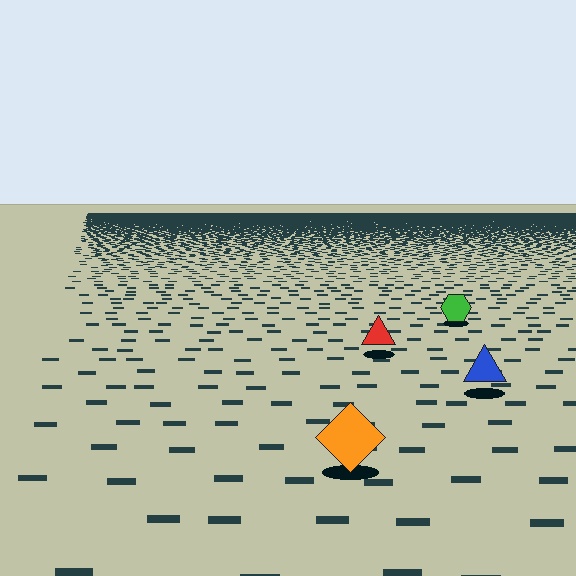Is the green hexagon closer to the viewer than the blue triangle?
No. The blue triangle is closer — you can tell from the texture gradient: the ground texture is coarser near it.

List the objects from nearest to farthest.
From nearest to farthest: the orange diamond, the blue triangle, the red triangle, the green hexagon.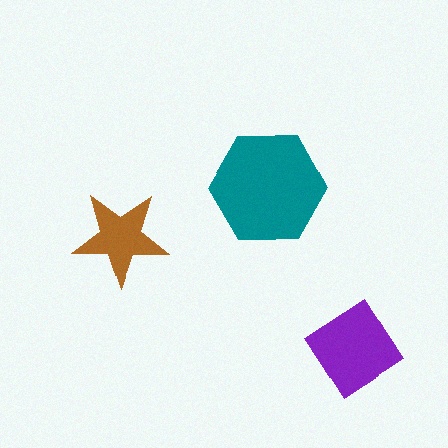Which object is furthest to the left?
The brown star is leftmost.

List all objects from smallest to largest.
The brown star, the purple diamond, the teal hexagon.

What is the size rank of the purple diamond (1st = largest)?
2nd.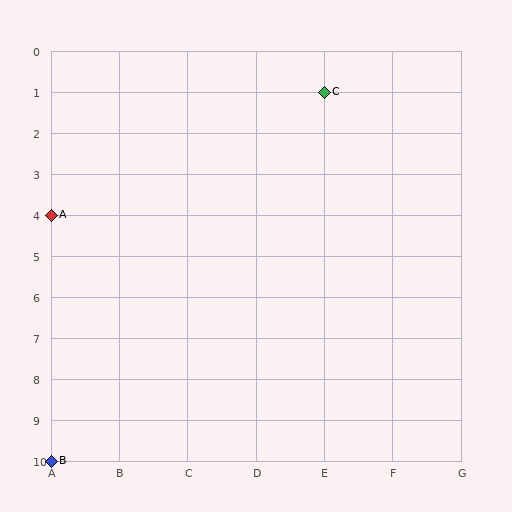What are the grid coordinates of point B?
Point B is at grid coordinates (A, 10).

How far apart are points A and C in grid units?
Points A and C are 4 columns and 3 rows apart (about 5.0 grid units diagonally).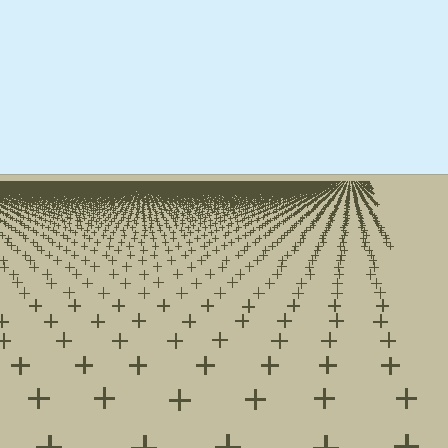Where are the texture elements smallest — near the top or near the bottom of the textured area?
Near the top.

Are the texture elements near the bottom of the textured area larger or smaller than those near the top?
Larger. Near the bottom, elements are closer to the viewer and appear at a bigger on-screen size.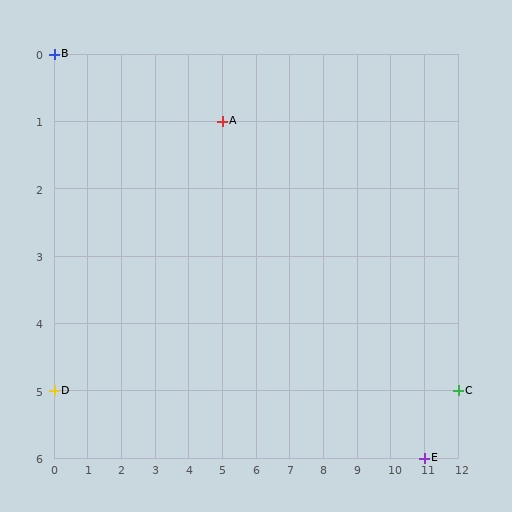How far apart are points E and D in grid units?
Points E and D are 11 columns and 1 row apart (about 11.0 grid units diagonally).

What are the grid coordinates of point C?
Point C is at grid coordinates (12, 5).